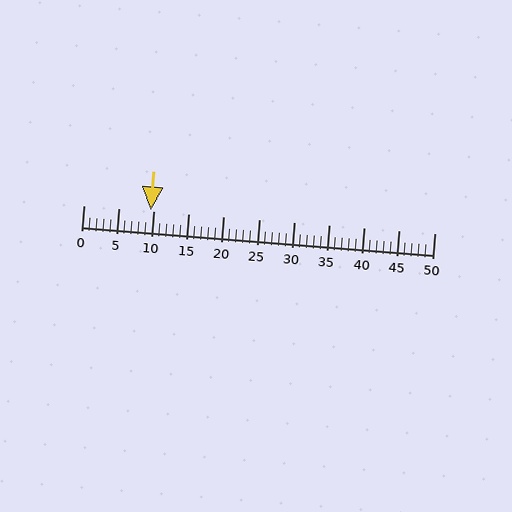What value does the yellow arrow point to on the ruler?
The yellow arrow points to approximately 10.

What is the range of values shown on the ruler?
The ruler shows values from 0 to 50.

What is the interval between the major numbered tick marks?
The major tick marks are spaced 5 units apart.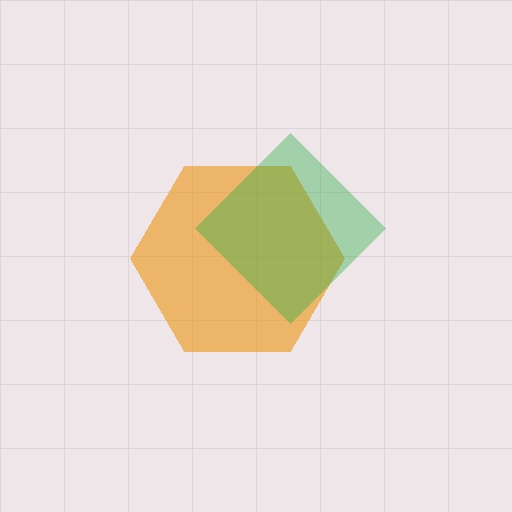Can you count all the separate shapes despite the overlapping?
Yes, there are 2 separate shapes.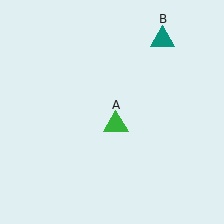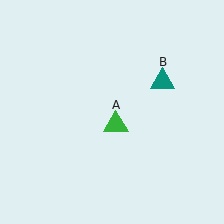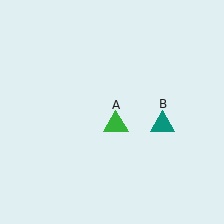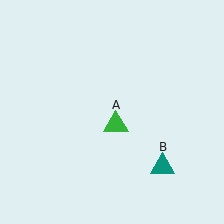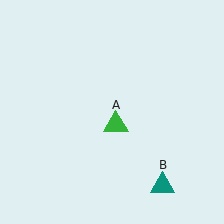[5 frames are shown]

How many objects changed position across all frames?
1 object changed position: teal triangle (object B).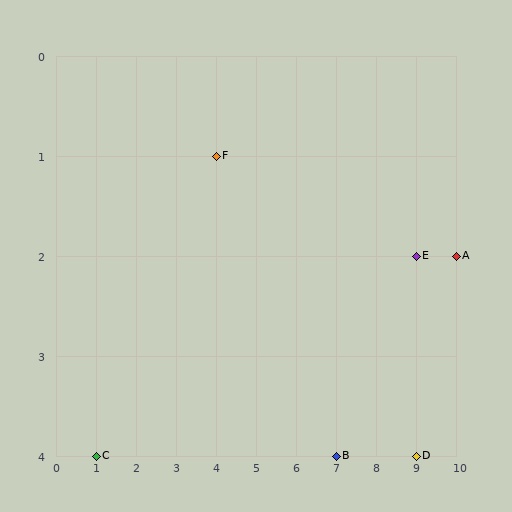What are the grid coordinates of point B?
Point B is at grid coordinates (7, 4).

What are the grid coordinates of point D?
Point D is at grid coordinates (9, 4).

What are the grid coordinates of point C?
Point C is at grid coordinates (1, 4).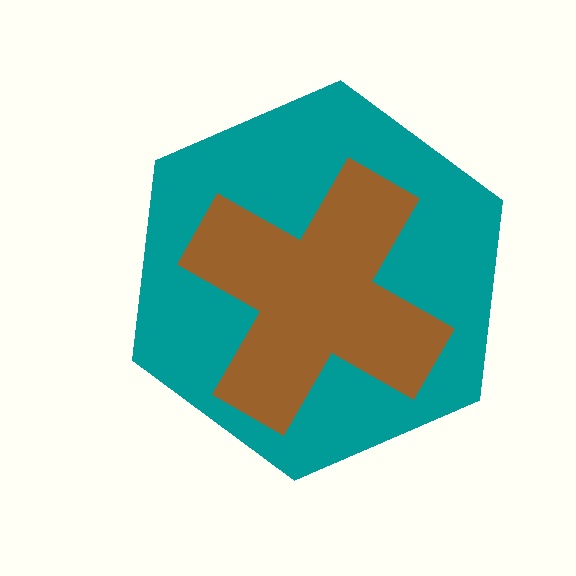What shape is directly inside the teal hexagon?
The brown cross.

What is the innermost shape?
The brown cross.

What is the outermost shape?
The teal hexagon.